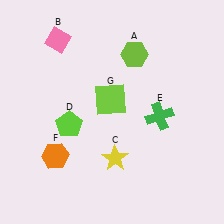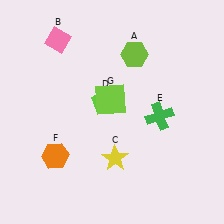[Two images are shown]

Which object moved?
The lime pentagon (D) moved right.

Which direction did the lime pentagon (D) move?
The lime pentagon (D) moved right.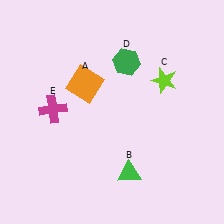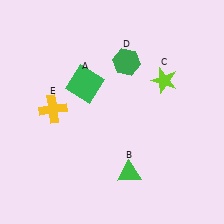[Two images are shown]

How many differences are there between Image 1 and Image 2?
There are 2 differences between the two images.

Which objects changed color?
A changed from orange to green. E changed from magenta to yellow.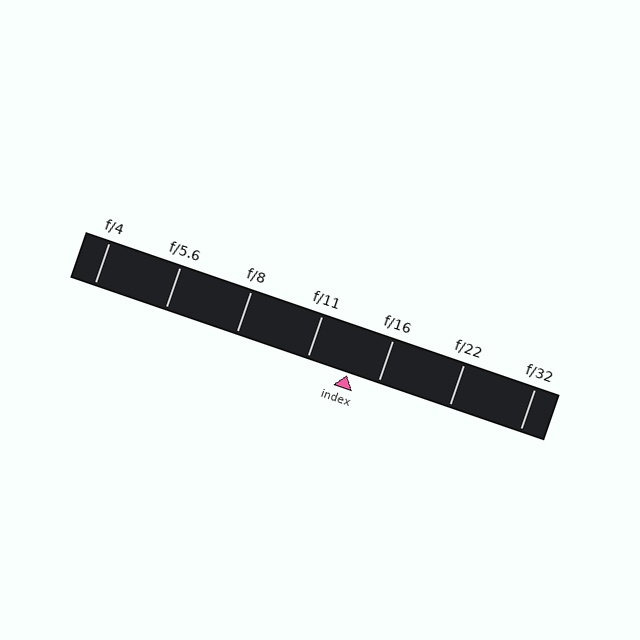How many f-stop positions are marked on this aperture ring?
There are 7 f-stop positions marked.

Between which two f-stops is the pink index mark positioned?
The index mark is between f/11 and f/16.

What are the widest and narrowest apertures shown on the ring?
The widest aperture shown is f/4 and the narrowest is f/32.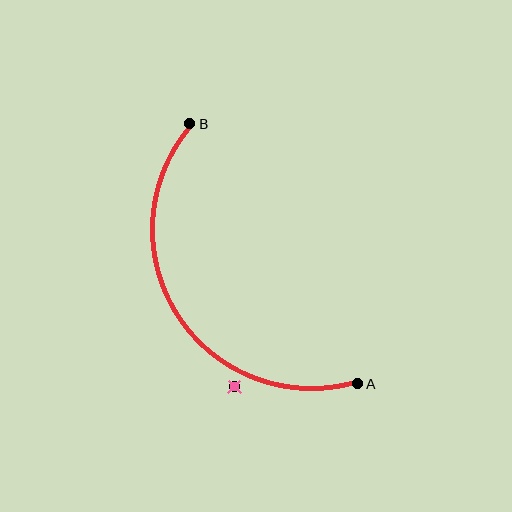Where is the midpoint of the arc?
The arc midpoint is the point on the curve farthest from the straight line joining A and B. It sits to the left of that line.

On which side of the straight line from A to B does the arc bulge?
The arc bulges to the left of the straight line connecting A and B.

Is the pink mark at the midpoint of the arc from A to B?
No — the pink mark does not lie on the arc at all. It sits slightly outside the curve.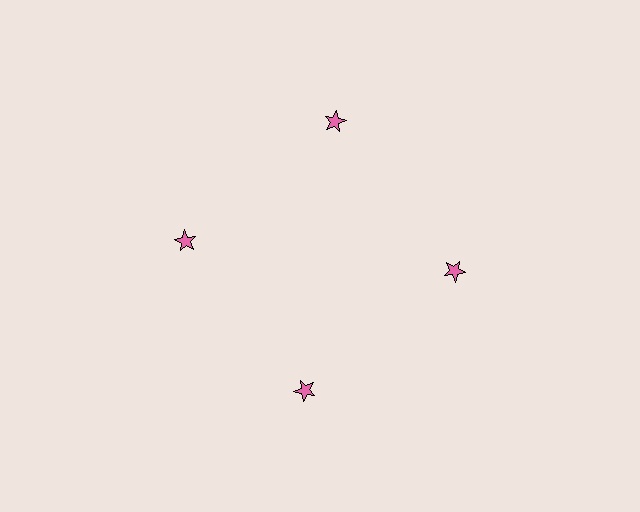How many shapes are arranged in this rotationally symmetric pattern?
There are 4 shapes, arranged in 4 groups of 1.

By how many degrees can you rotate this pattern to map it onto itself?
The pattern maps onto itself every 90 degrees of rotation.